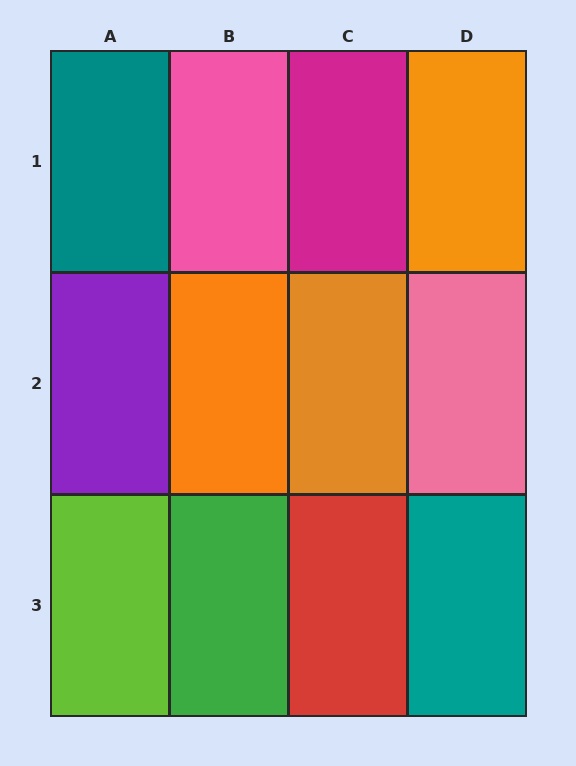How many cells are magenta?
1 cell is magenta.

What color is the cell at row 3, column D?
Teal.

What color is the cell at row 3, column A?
Lime.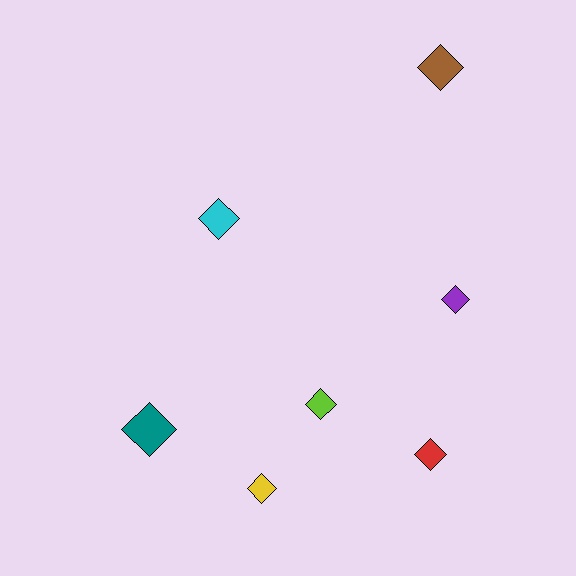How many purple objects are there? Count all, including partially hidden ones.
There is 1 purple object.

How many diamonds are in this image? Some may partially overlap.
There are 7 diamonds.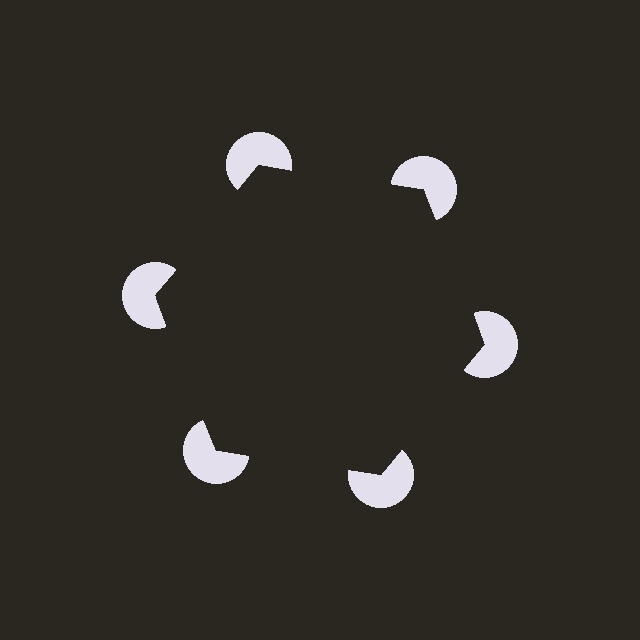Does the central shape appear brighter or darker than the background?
It typically appears slightly darker than the background, even though no actual brightness change is drawn.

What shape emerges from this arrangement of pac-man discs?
An illusory hexagon — its edges are inferred from the aligned wedge cuts in the pac-man discs, not physically drawn.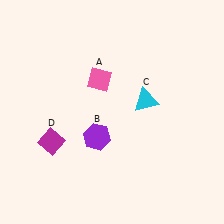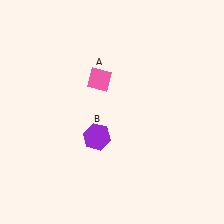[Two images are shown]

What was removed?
The cyan triangle (C), the magenta diamond (D) were removed in Image 2.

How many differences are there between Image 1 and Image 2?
There are 2 differences between the two images.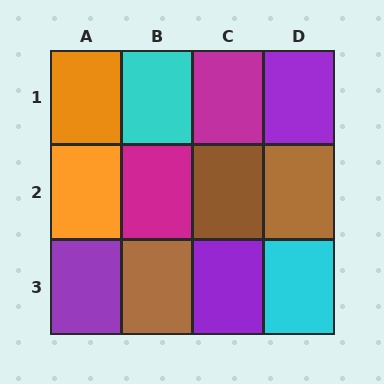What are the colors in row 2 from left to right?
Orange, magenta, brown, brown.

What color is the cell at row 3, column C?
Purple.